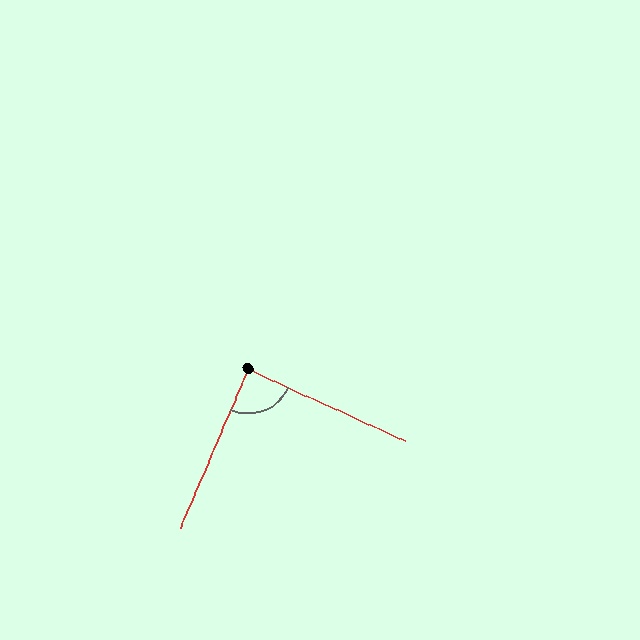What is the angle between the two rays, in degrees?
Approximately 89 degrees.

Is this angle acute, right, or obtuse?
It is approximately a right angle.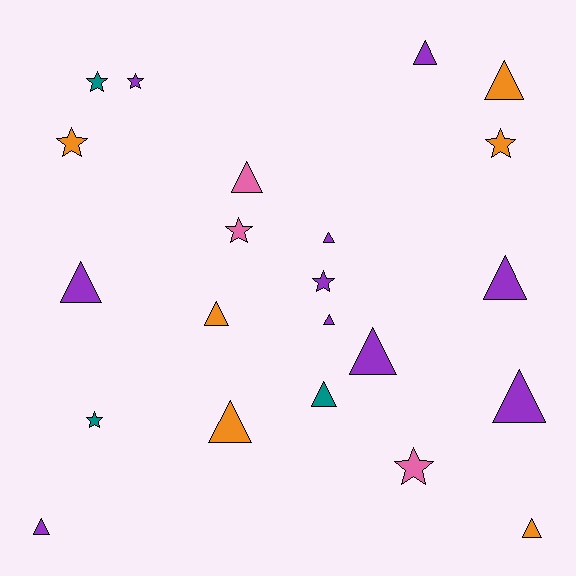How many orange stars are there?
There are 2 orange stars.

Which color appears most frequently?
Purple, with 10 objects.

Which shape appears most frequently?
Triangle, with 14 objects.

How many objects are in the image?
There are 22 objects.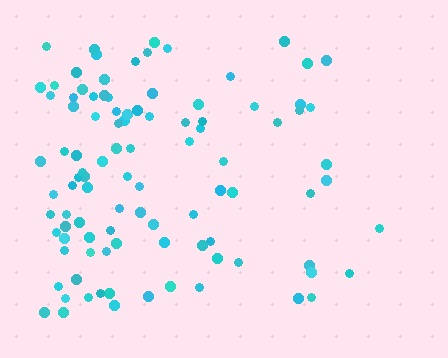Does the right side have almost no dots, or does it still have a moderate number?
Still a moderate number, just noticeably fewer than the left.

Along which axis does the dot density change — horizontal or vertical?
Horizontal.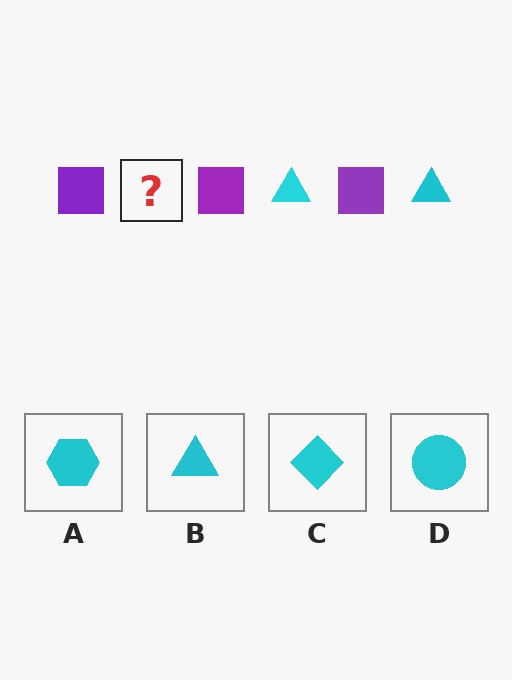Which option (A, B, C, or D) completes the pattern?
B.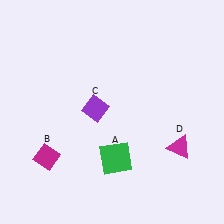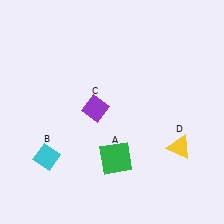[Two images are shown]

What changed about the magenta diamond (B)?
In Image 1, B is magenta. In Image 2, it changed to cyan.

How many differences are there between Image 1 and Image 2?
There are 2 differences between the two images.